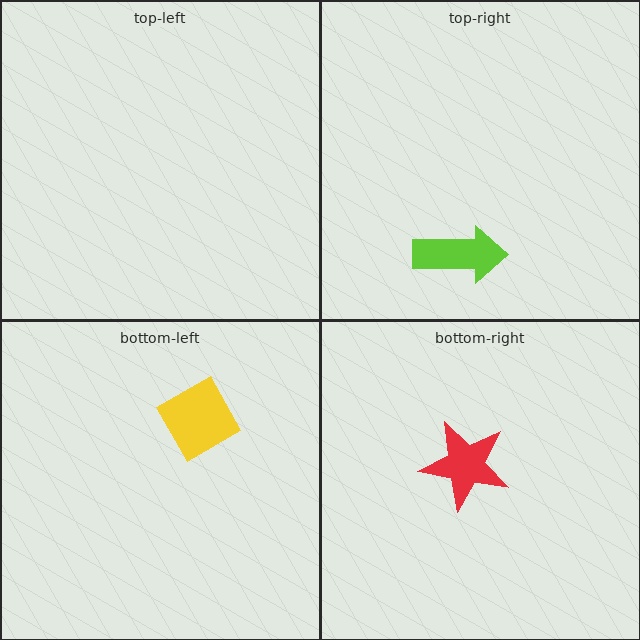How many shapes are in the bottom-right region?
1.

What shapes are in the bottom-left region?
The yellow diamond.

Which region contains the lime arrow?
The top-right region.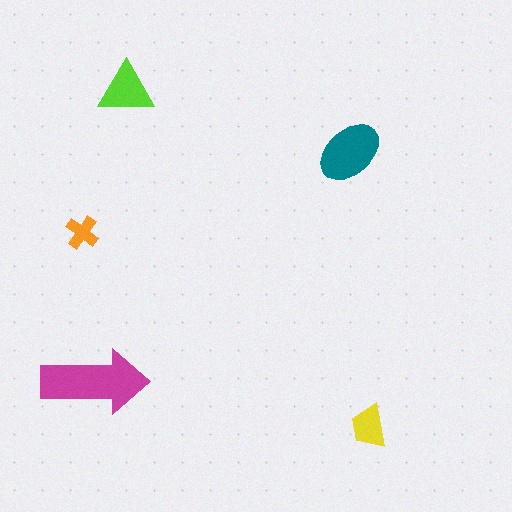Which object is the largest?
The magenta arrow.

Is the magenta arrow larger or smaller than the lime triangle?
Larger.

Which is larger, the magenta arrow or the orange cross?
The magenta arrow.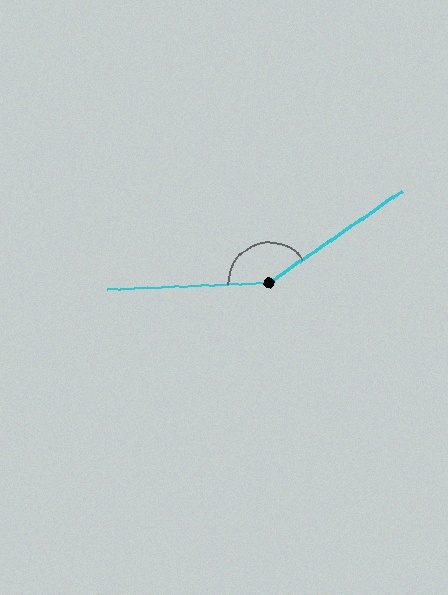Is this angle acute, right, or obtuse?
It is obtuse.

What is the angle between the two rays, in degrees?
Approximately 147 degrees.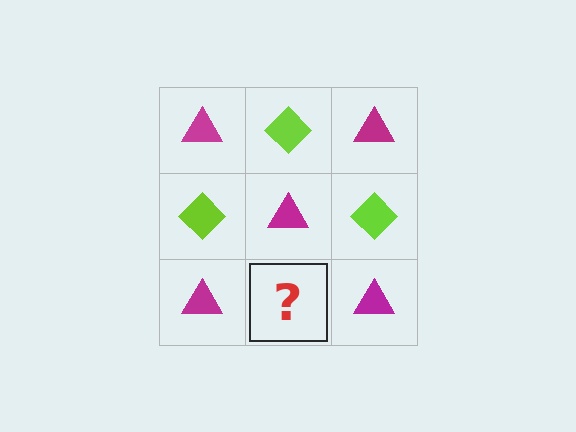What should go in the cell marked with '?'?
The missing cell should contain a lime diamond.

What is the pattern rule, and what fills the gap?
The rule is that it alternates magenta triangle and lime diamond in a checkerboard pattern. The gap should be filled with a lime diamond.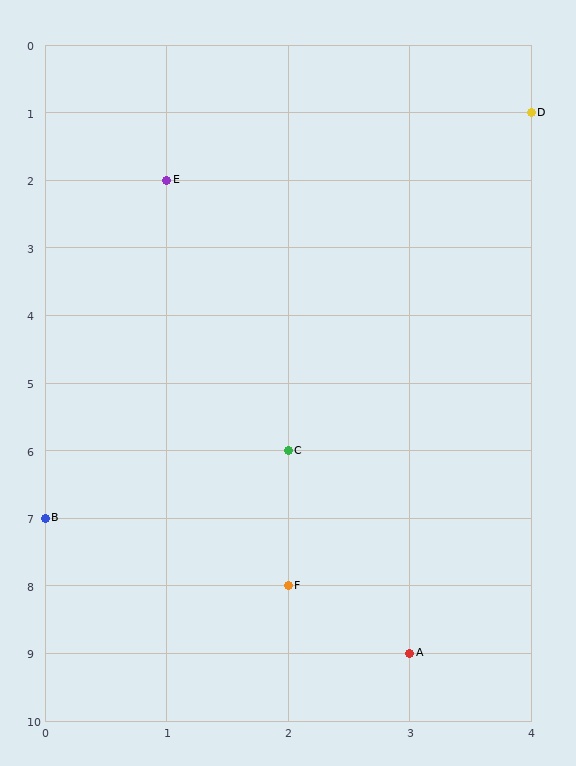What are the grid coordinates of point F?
Point F is at grid coordinates (2, 8).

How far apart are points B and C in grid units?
Points B and C are 2 columns and 1 row apart (about 2.2 grid units diagonally).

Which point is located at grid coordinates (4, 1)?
Point D is at (4, 1).